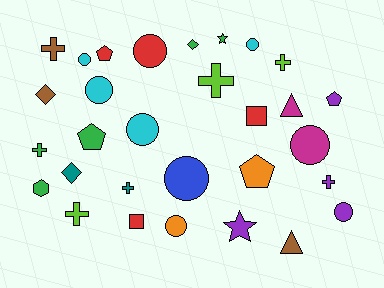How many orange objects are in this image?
There are 2 orange objects.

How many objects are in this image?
There are 30 objects.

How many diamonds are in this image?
There are 3 diamonds.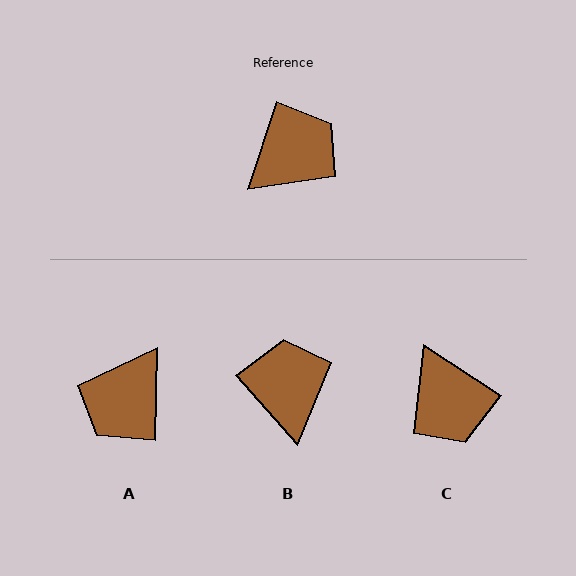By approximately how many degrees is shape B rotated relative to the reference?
Approximately 59 degrees counter-clockwise.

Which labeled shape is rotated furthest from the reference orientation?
A, about 163 degrees away.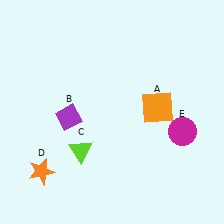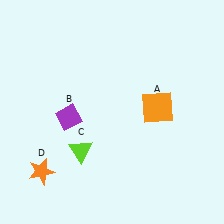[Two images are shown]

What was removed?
The magenta circle (E) was removed in Image 2.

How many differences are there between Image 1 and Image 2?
There is 1 difference between the two images.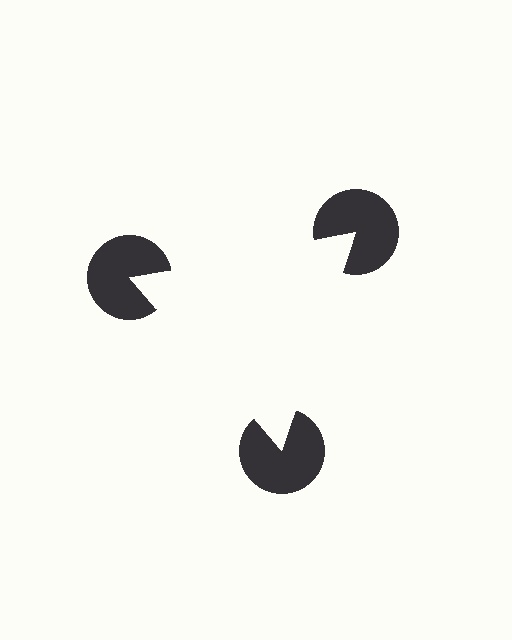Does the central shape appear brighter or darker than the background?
It typically appears slightly brighter than the background, even though no actual brightness change is drawn.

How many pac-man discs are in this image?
There are 3 — one at each vertex of the illusory triangle.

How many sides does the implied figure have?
3 sides.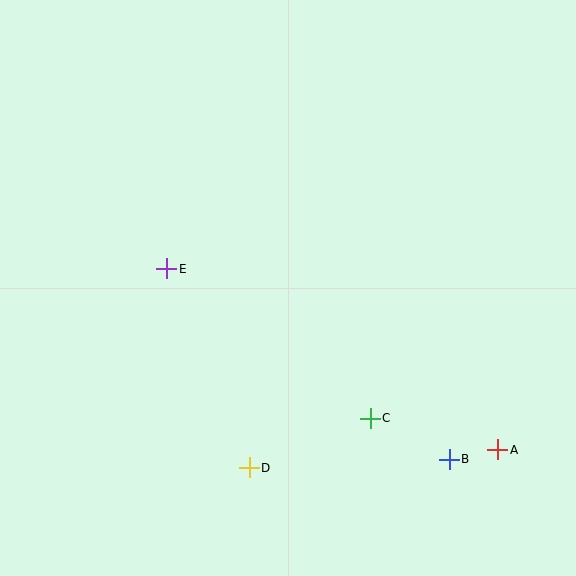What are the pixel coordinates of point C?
Point C is at (370, 418).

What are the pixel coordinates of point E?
Point E is at (167, 269).